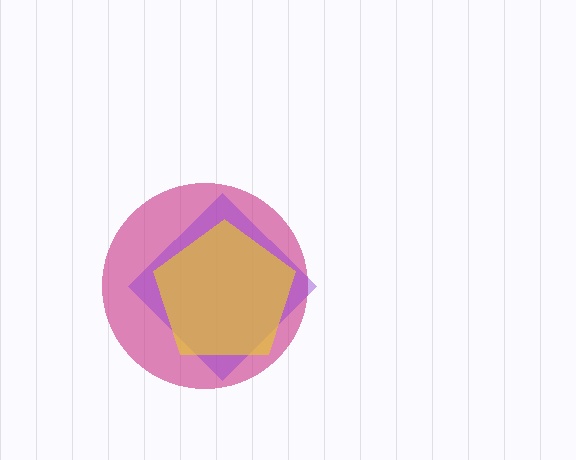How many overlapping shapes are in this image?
There are 3 overlapping shapes in the image.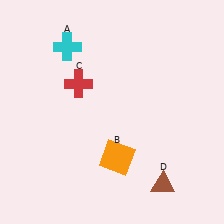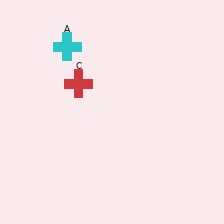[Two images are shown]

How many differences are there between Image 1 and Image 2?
There are 2 differences between the two images.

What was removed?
The brown triangle (D), the orange square (B) were removed in Image 2.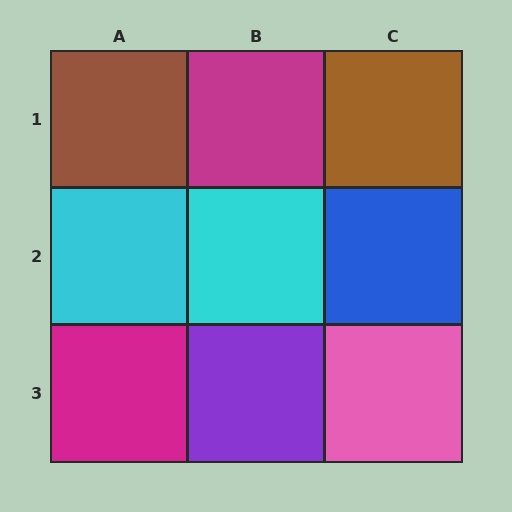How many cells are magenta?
2 cells are magenta.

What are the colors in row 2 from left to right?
Cyan, cyan, blue.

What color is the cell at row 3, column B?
Purple.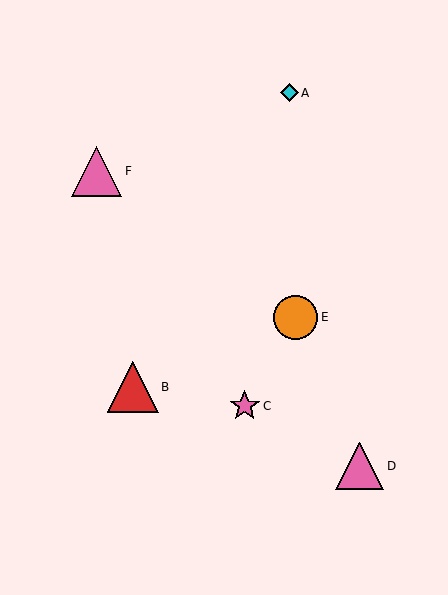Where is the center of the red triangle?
The center of the red triangle is at (133, 387).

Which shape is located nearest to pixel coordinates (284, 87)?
The cyan diamond (labeled A) at (290, 93) is nearest to that location.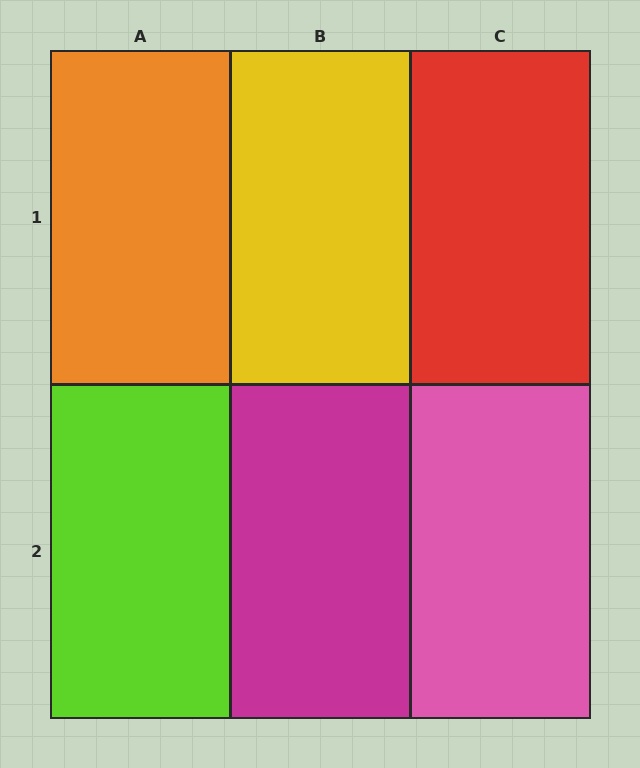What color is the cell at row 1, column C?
Red.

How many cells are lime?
1 cell is lime.